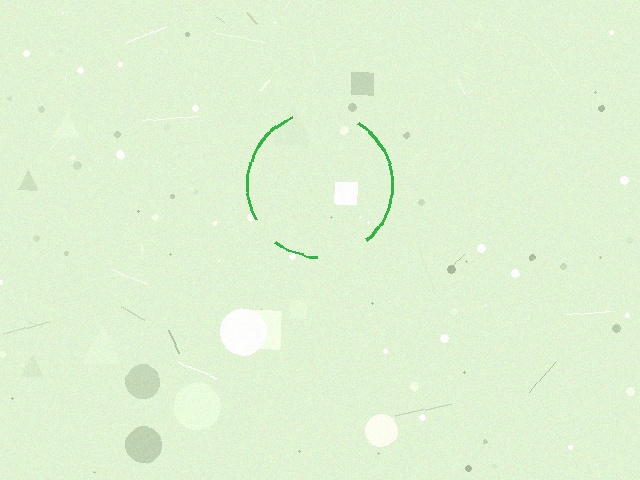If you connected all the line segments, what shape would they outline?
They would outline a circle.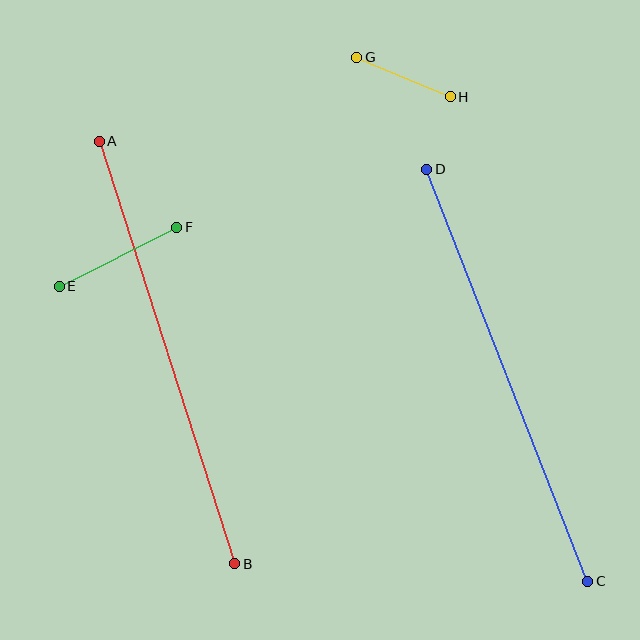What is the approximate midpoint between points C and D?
The midpoint is at approximately (507, 375) pixels.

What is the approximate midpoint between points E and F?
The midpoint is at approximately (118, 257) pixels.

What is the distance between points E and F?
The distance is approximately 131 pixels.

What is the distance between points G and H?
The distance is approximately 102 pixels.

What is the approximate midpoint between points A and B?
The midpoint is at approximately (167, 352) pixels.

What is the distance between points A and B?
The distance is approximately 443 pixels.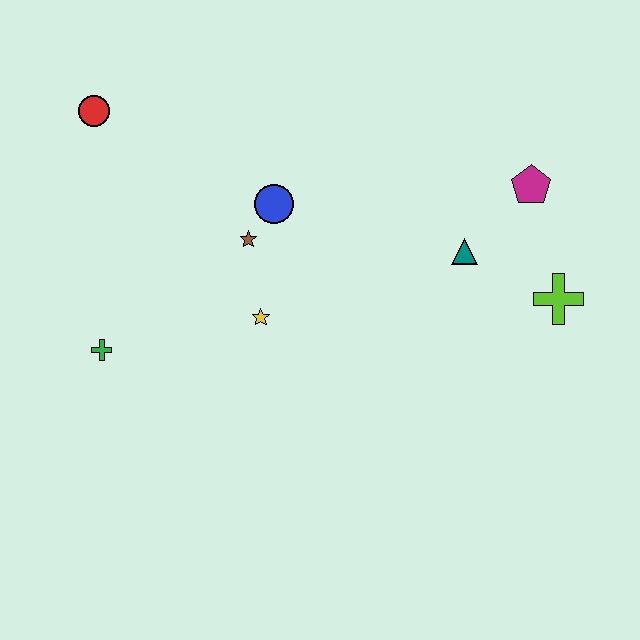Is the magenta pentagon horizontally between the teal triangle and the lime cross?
Yes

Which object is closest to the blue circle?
The brown star is closest to the blue circle.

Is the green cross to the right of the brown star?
No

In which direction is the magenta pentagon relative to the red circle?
The magenta pentagon is to the right of the red circle.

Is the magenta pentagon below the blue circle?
No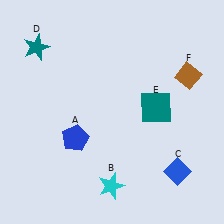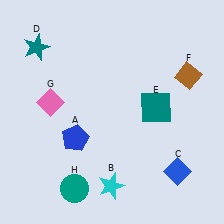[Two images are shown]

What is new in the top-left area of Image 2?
A pink diamond (G) was added in the top-left area of Image 2.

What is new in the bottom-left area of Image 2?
A teal circle (H) was added in the bottom-left area of Image 2.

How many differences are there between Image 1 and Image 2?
There are 2 differences between the two images.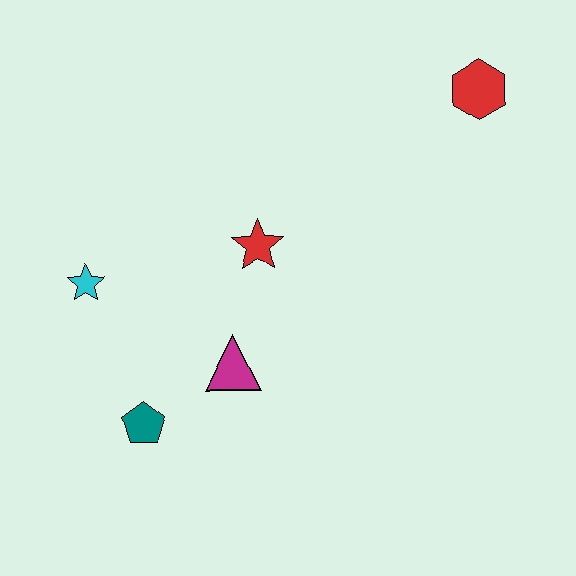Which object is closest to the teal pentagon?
The magenta triangle is closest to the teal pentagon.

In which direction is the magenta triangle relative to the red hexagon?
The magenta triangle is below the red hexagon.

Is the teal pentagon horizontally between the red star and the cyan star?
Yes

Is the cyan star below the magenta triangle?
No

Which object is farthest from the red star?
The red hexagon is farthest from the red star.